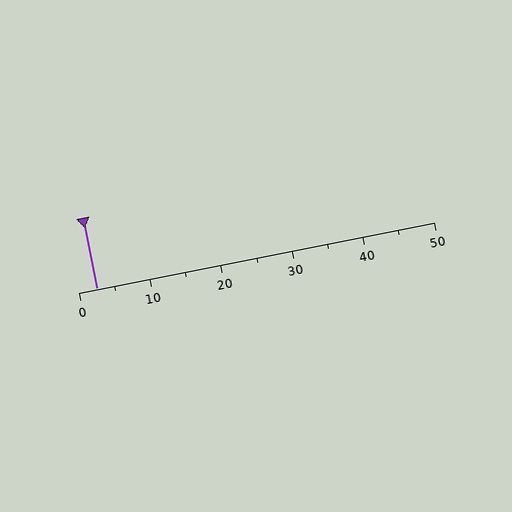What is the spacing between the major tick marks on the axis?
The major ticks are spaced 10 apart.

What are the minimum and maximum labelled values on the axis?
The axis runs from 0 to 50.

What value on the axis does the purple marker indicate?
The marker indicates approximately 2.5.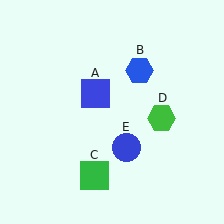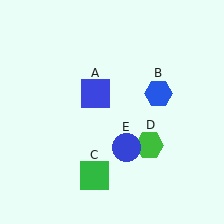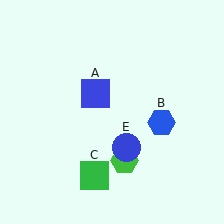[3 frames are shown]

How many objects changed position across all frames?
2 objects changed position: blue hexagon (object B), green hexagon (object D).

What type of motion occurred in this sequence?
The blue hexagon (object B), green hexagon (object D) rotated clockwise around the center of the scene.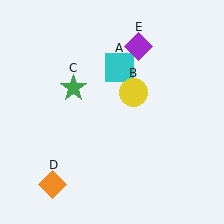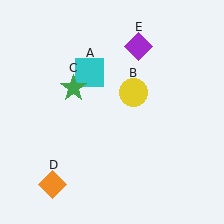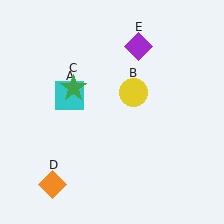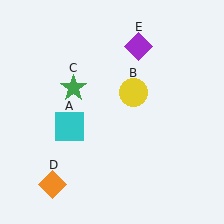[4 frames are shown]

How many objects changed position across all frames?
1 object changed position: cyan square (object A).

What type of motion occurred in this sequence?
The cyan square (object A) rotated counterclockwise around the center of the scene.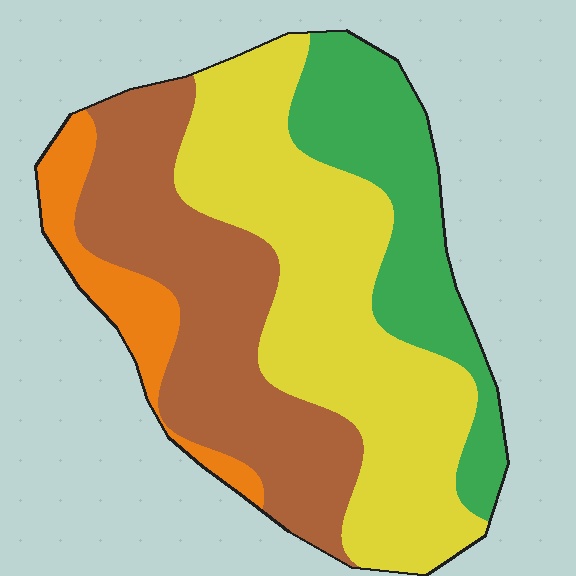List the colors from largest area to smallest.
From largest to smallest: yellow, brown, green, orange.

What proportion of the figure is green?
Green covers 20% of the figure.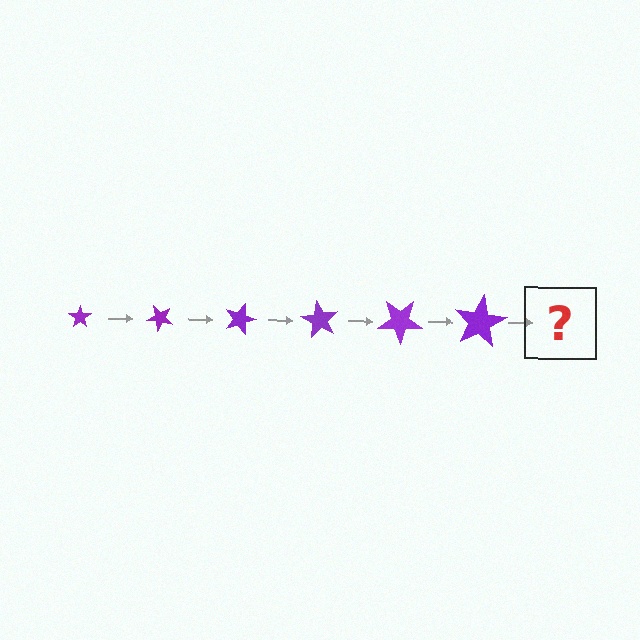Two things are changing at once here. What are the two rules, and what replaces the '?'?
The two rules are that the star grows larger each step and it rotates 45 degrees each step. The '?' should be a star, larger than the previous one and rotated 270 degrees from the start.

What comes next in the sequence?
The next element should be a star, larger than the previous one and rotated 270 degrees from the start.